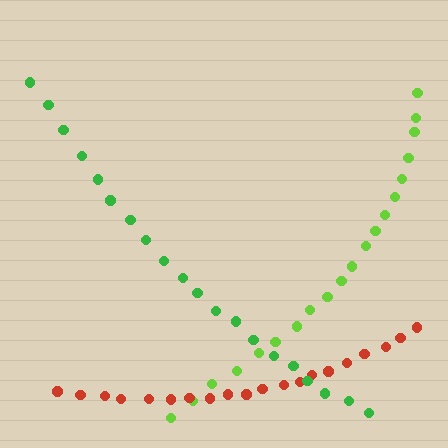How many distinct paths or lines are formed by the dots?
There are 3 distinct paths.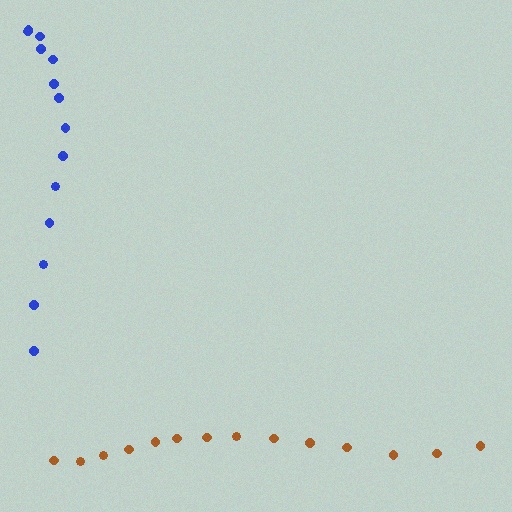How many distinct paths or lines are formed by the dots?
There are 2 distinct paths.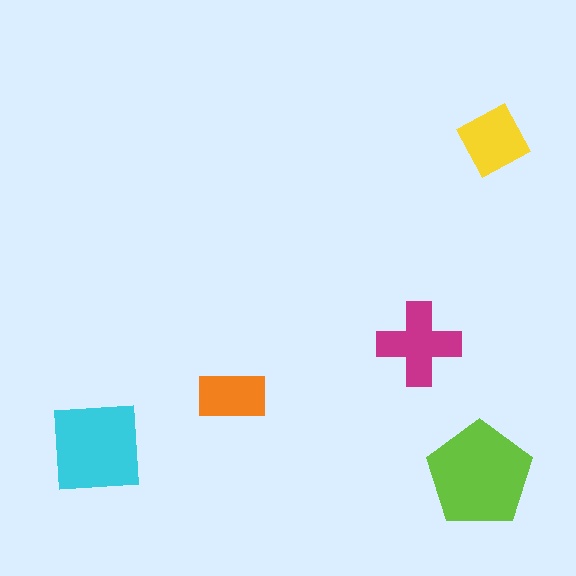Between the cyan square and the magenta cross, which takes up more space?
The cyan square.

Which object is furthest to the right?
The yellow square is rightmost.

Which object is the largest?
The lime pentagon.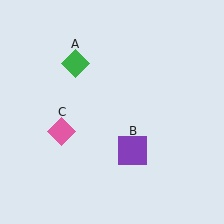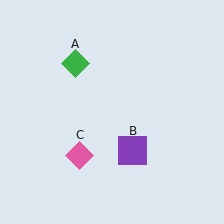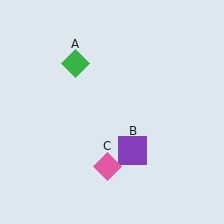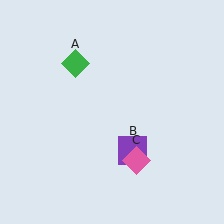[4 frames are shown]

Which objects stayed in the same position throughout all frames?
Green diamond (object A) and purple square (object B) remained stationary.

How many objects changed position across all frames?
1 object changed position: pink diamond (object C).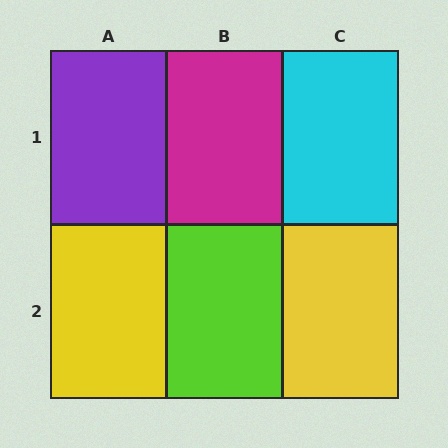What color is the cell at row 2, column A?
Yellow.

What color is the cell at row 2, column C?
Yellow.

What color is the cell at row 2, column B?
Lime.